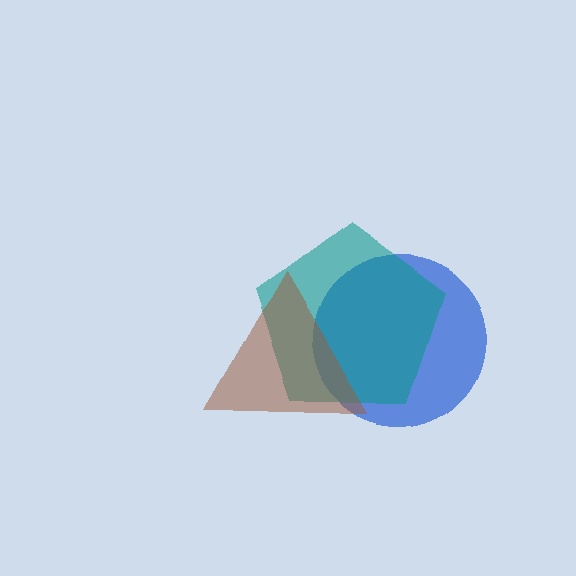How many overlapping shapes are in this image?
There are 3 overlapping shapes in the image.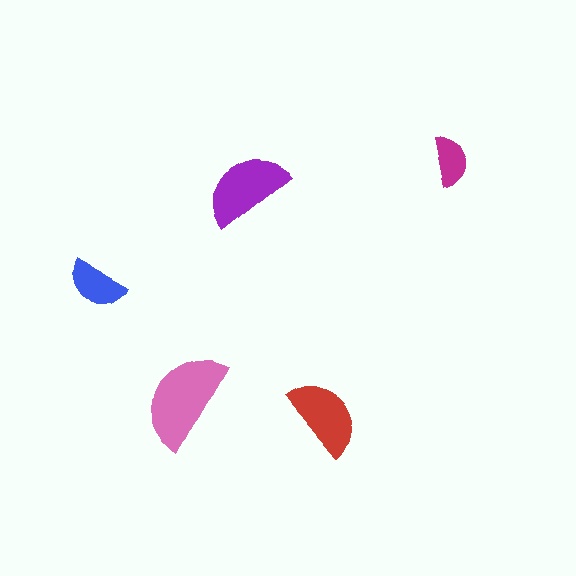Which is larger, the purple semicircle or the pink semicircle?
The pink one.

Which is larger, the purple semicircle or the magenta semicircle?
The purple one.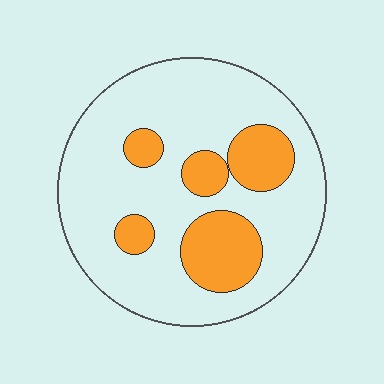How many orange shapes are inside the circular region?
5.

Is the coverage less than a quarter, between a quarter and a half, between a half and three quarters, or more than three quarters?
Less than a quarter.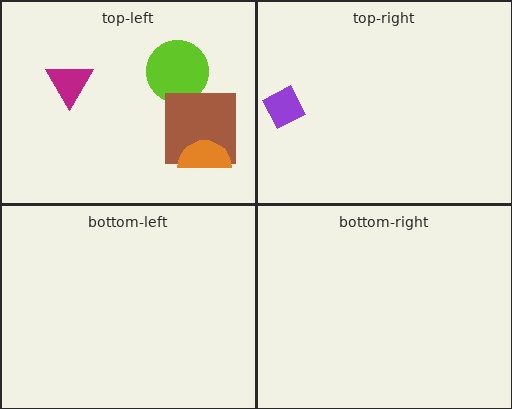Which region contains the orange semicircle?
The top-left region.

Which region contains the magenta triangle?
The top-left region.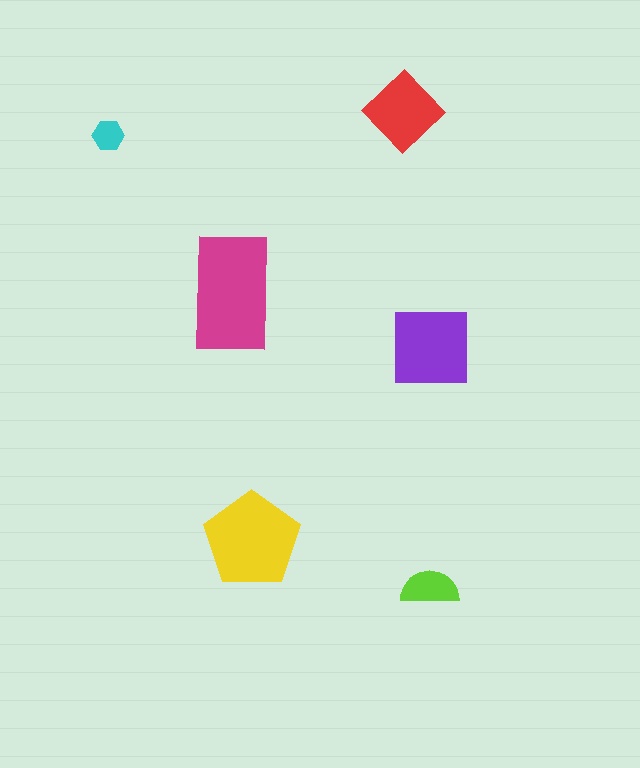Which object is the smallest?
The cyan hexagon.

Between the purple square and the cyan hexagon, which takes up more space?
The purple square.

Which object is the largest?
The magenta rectangle.